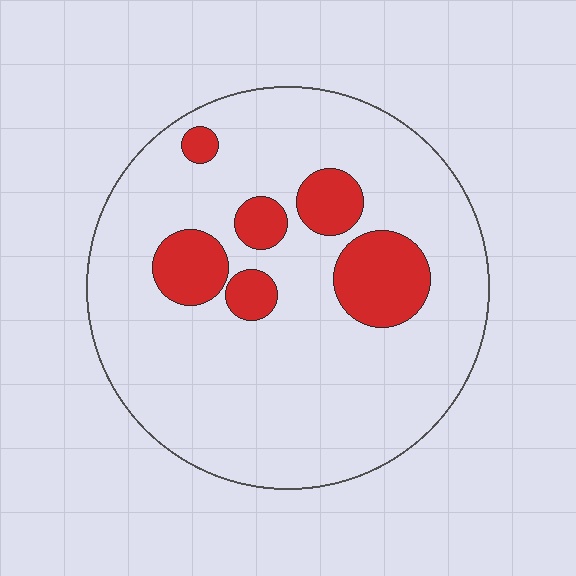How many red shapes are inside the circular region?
6.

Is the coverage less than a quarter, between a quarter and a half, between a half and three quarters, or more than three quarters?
Less than a quarter.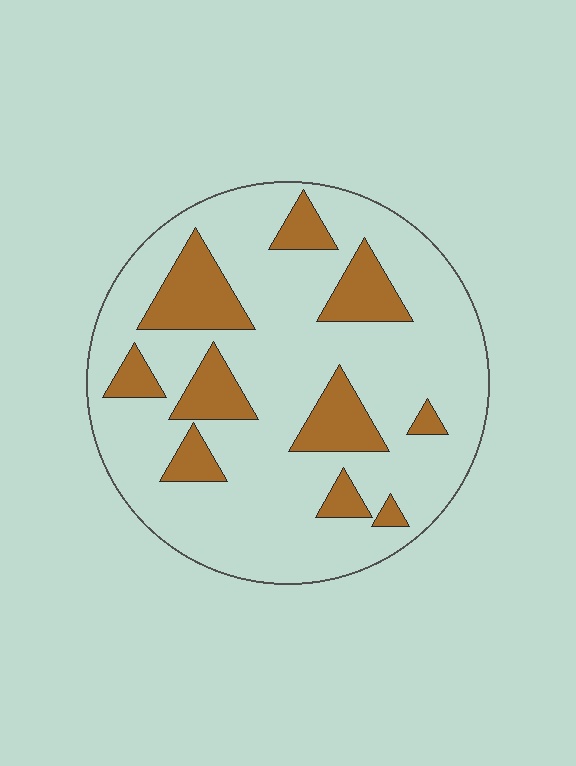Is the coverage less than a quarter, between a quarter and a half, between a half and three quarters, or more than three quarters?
Less than a quarter.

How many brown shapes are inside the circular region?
10.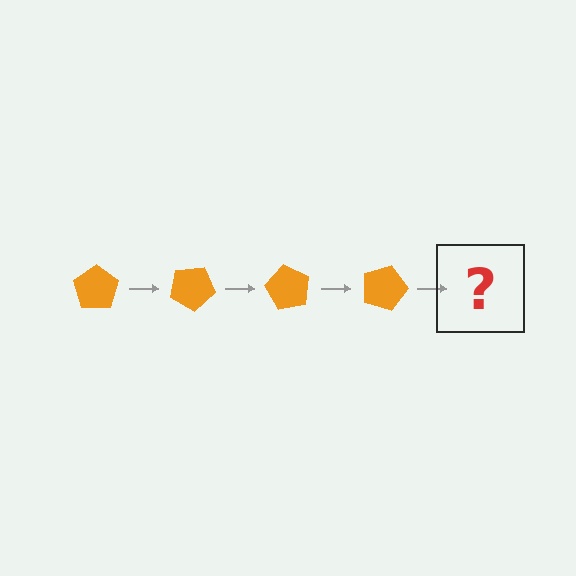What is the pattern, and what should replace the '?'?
The pattern is that the pentagon rotates 30 degrees each step. The '?' should be an orange pentagon rotated 120 degrees.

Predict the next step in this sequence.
The next step is an orange pentagon rotated 120 degrees.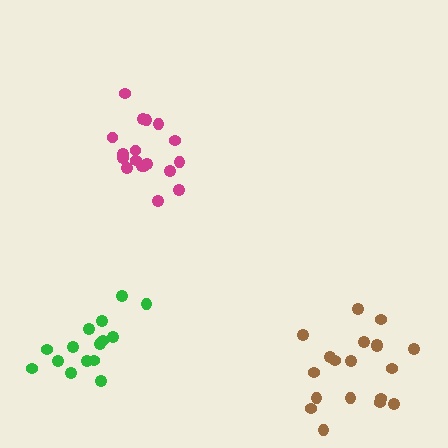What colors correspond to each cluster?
The clusters are colored: brown, green, magenta.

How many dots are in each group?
Group 1: 19 dots, Group 2: 15 dots, Group 3: 18 dots (52 total).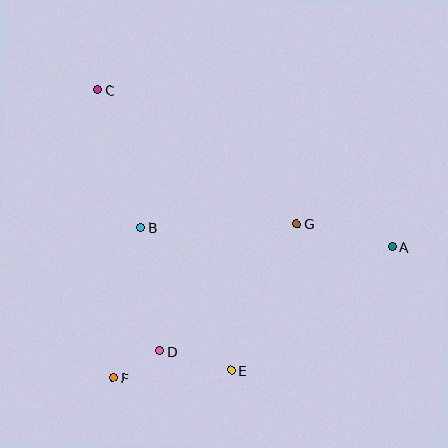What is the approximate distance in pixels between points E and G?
The distance between E and G is approximately 160 pixels.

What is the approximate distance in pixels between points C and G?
The distance between C and G is approximately 240 pixels.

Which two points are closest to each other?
Points D and F are closest to each other.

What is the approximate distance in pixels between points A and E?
The distance between A and E is approximately 203 pixels.